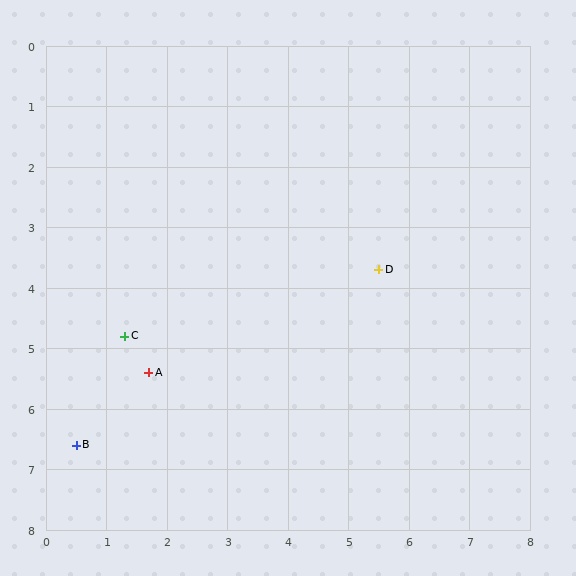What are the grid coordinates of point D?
Point D is at approximately (5.5, 3.7).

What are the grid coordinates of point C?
Point C is at approximately (1.3, 4.8).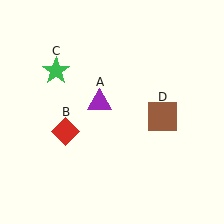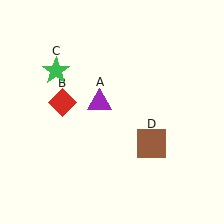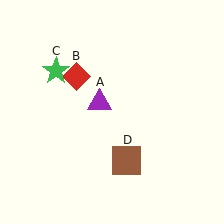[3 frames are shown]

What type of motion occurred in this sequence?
The red diamond (object B), brown square (object D) rotated clockwise around the center of the scene.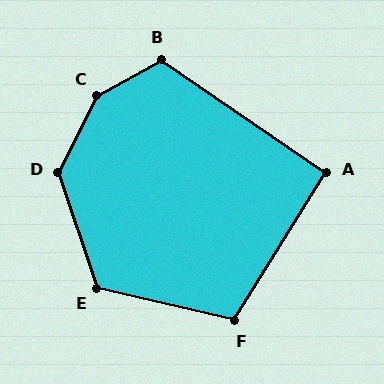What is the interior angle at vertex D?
Approximately 135 degrees (obtuse).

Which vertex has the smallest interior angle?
A, at approximately 93 degrees.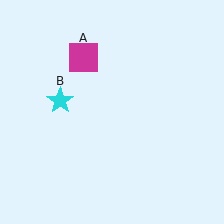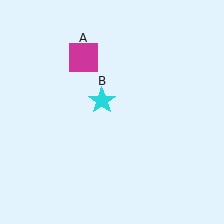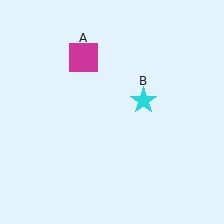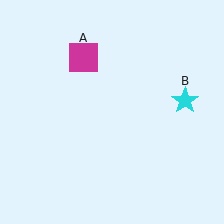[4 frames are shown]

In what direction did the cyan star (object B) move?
The cyan star (object B) moved right.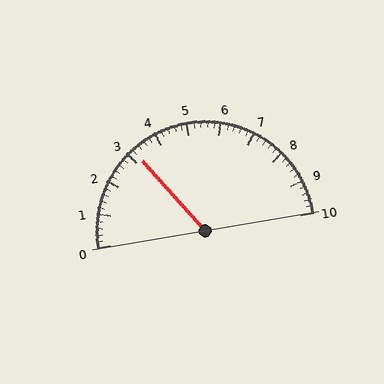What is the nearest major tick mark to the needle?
The nearest major tick mark is 3.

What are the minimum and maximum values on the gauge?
The gauge ranges from 0 to 10.